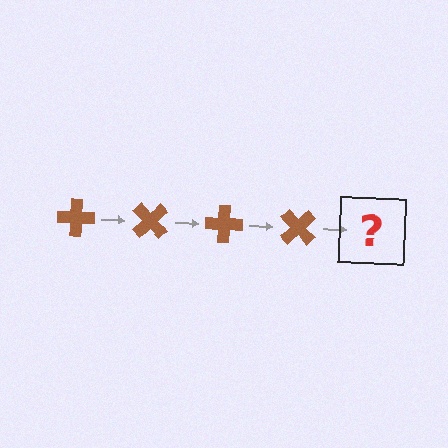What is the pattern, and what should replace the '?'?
The pattern is that the cross rotates 45 degrees each step. The '?' should be a brown cross rotated 180 degrees.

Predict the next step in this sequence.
The next step is a brown cross rotated 180 degrees.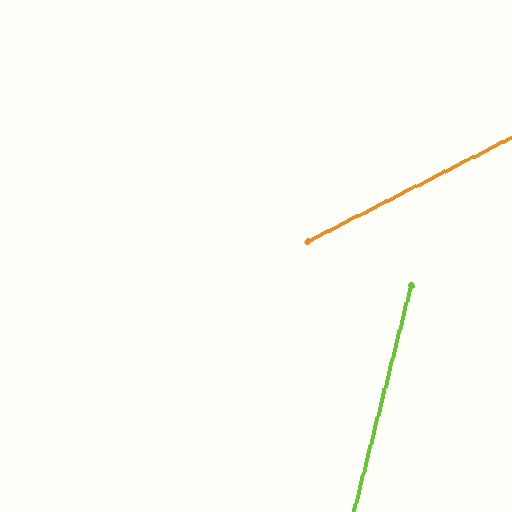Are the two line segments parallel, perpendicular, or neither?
Neither parallel nor perpendicular — they differ by about 49°.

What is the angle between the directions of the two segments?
Approximately 49 degrees.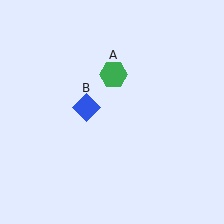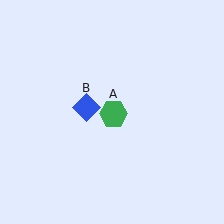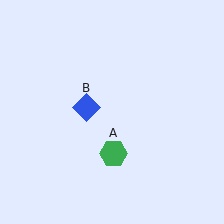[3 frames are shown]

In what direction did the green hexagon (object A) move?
The green hexagon (object A) moved down.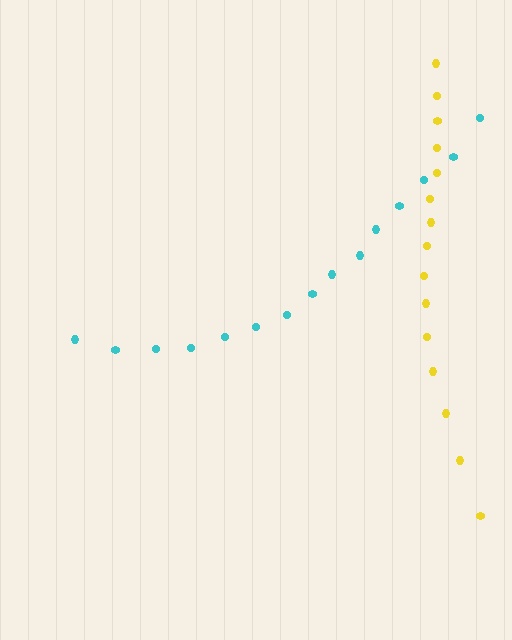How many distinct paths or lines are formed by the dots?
There are 2 distinct paths.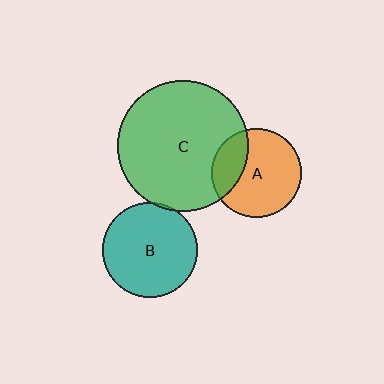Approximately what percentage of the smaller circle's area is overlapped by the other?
Approximately 25%.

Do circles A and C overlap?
Yes.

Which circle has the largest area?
Circle C (green).